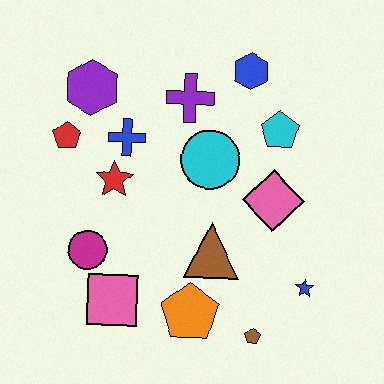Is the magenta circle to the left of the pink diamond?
Yes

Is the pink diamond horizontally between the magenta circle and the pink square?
No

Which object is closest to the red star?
The blue cross is closest to the red star.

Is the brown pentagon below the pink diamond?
Yes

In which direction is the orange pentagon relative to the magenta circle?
The orange pentagon is to the right of the magenta circle.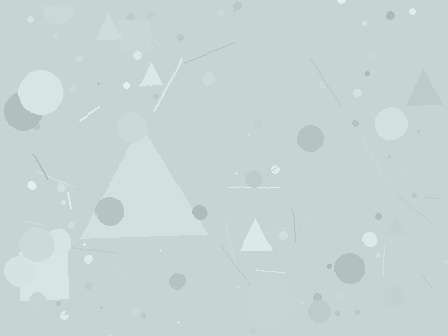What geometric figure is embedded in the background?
A triangle is embedded in the background.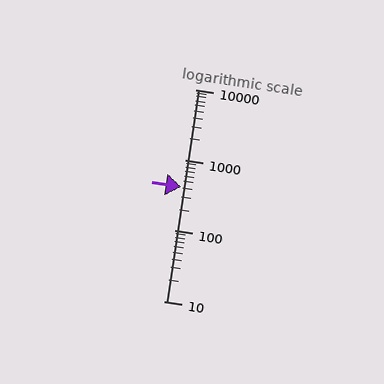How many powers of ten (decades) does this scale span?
The scale spans 3 decades, from 10 to 10000.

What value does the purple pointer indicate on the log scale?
The pointer indicates approximately 410.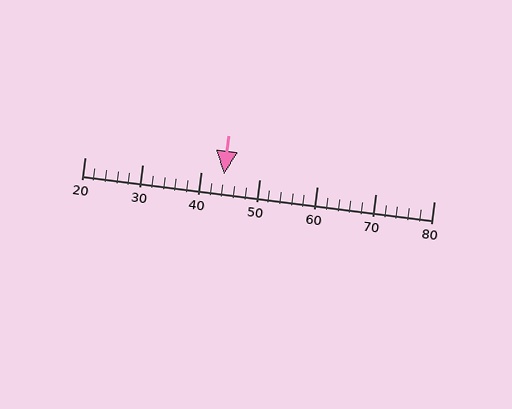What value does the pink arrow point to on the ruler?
The pink arrow points to approximately 44.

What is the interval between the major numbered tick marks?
The major tick marks are spaced 10 units apart.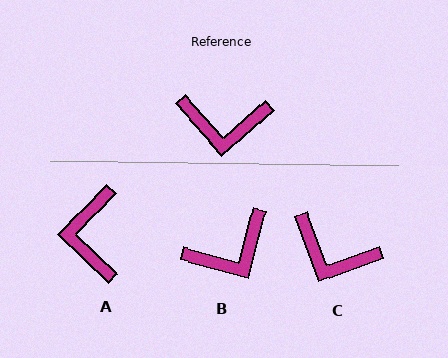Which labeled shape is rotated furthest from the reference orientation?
A, about 86 degrees away.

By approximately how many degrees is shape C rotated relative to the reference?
Approximately 22 degrees clockwise.